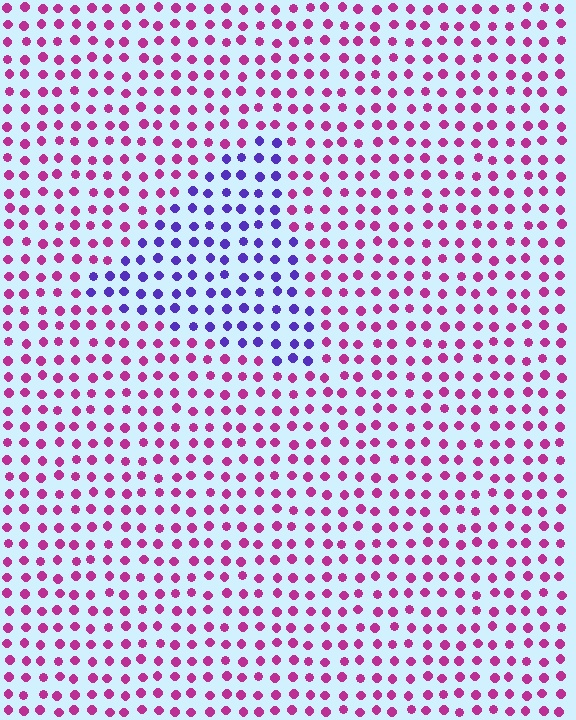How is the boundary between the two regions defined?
The boundary is defined purely by a slight shift in hue (about 61 degrees). Spacing, size, and orientation are identical on both sides.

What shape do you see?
I see a triangle.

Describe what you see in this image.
The image is filled with small magenta elements in a uniform arrangement. A triangle-shaped region is visible where the elements are tinted to a slightly different hue, forming a subtle color boundary.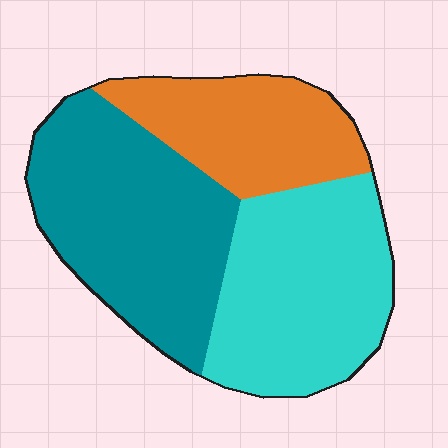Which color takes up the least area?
Orange, at roughly 25%.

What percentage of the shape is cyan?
Cyan takes up between a third and a half of the shape.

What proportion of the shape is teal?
Teal covers roughly 40% of the shape.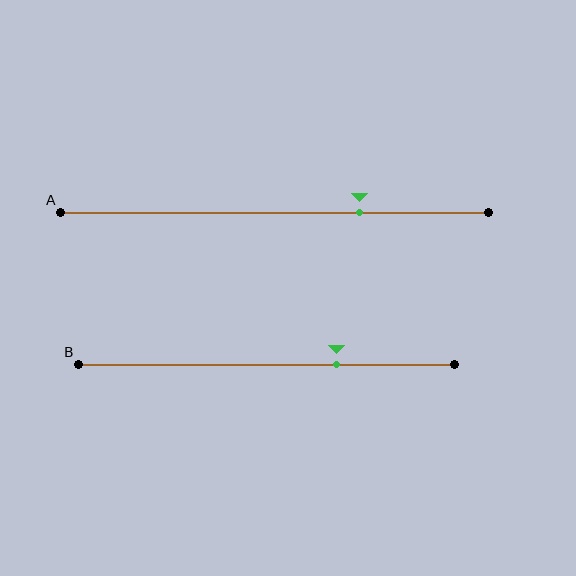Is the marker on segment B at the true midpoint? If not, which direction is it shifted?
No, the marker on segment B is shifted to the right by about 19% of the segment length.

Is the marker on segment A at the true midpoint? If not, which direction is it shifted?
No, the marker on segment A is shifted to the right by about 20% of the segment length.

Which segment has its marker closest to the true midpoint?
Segment B has its marker closest to the true midpoint.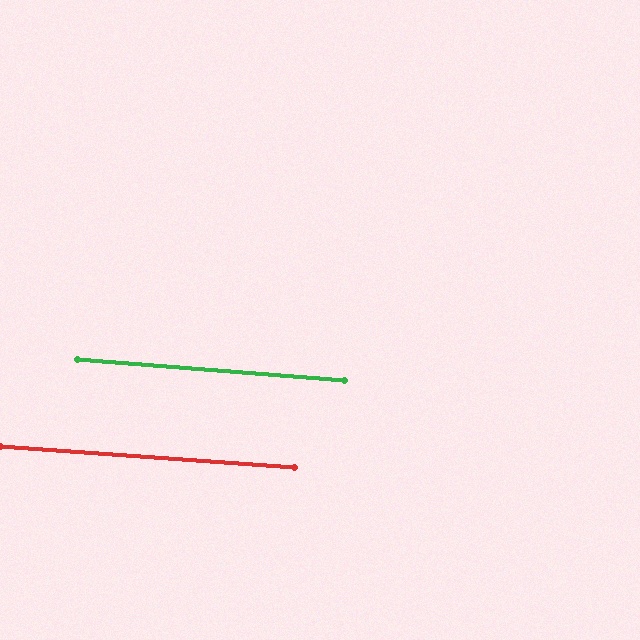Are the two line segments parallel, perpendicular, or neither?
Parallel — their directions differ by only 0.5°.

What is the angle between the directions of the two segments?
Approximately 1 degree.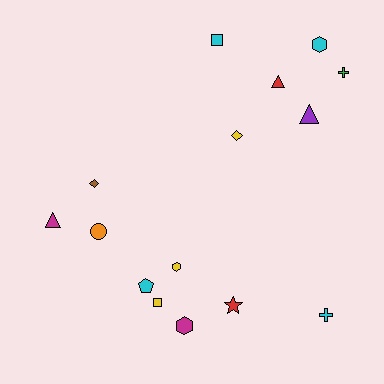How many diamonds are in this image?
There are 2 diamonds.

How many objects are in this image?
There are 15 objects.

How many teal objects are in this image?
There are no teal objects.